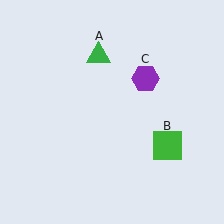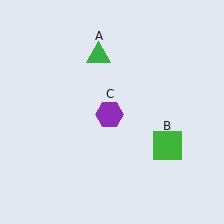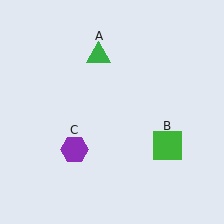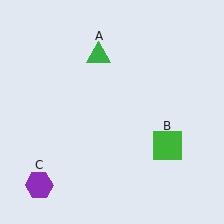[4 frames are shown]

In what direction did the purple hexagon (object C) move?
The purple hexagon (object C) moved down and to the left.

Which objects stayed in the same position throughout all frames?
Green triangle (object A) and green square (object B) remained stationary.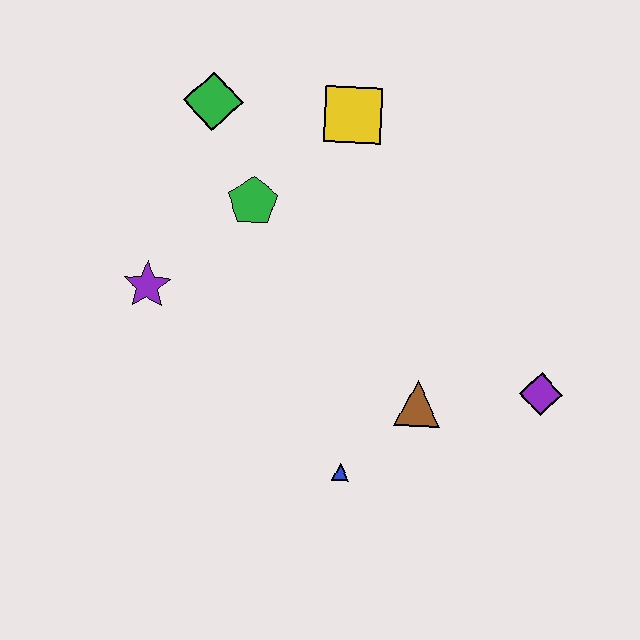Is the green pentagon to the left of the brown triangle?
Yes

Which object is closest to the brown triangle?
The blue triangle is closest to the brown triangle.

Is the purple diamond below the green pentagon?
Yes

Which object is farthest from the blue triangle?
The green diamond is farthest from the blue triangle.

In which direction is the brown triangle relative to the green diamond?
The brown triangle is below the green diamond.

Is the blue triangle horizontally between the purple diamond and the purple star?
Yes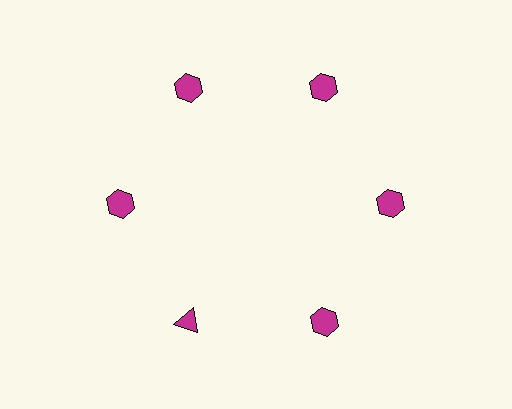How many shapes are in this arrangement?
There are 6 shapes arranged in a ring pattern.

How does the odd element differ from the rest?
It has a different shape: triangle instead of hexagon.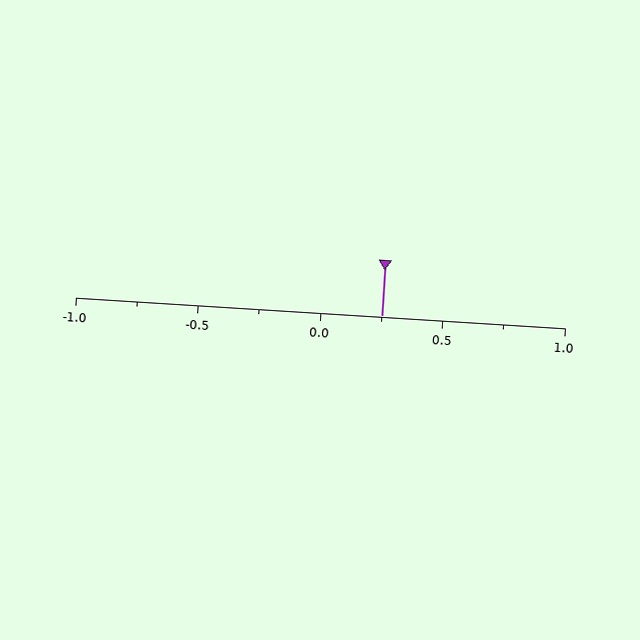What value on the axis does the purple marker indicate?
The marker indicates approximately 0.25.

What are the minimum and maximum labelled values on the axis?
The axis runs from -1.0 to 1.0.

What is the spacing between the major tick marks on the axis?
The major ticks are spaced 0.5 apart.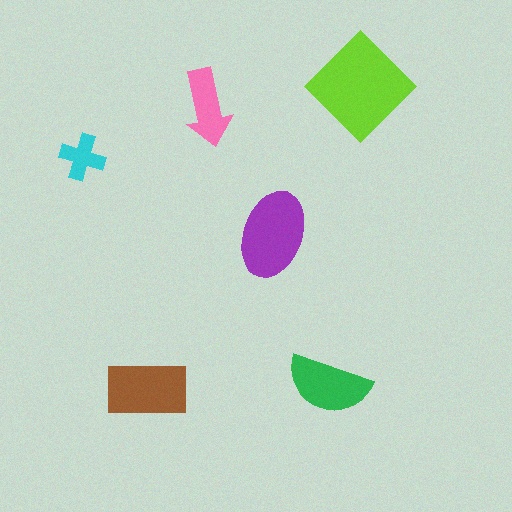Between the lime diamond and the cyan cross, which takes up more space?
The lime diamond.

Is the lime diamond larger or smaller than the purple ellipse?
Larger.